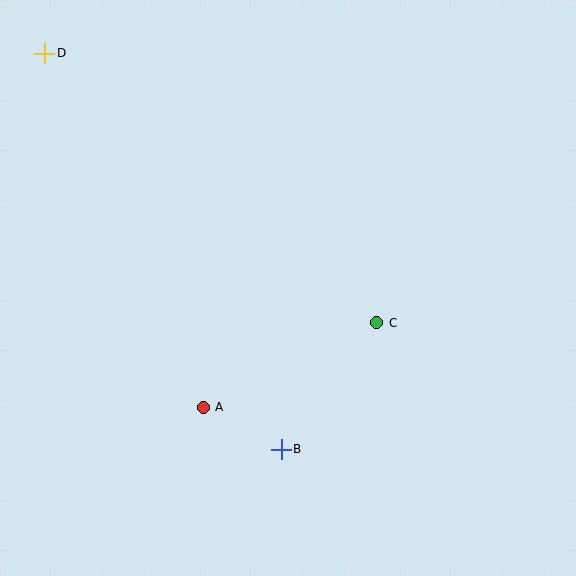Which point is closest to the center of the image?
Point C at (377, 323) is closest to the center.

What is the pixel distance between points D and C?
The distance between D and C is 428 pixels.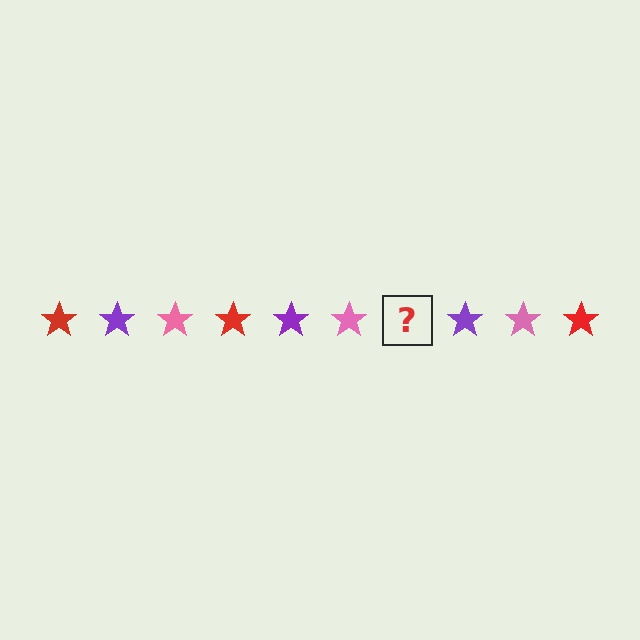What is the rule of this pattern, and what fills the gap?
The rule is that the pattern cycles through red, purple, pink stars. The gap should be filled with a red star.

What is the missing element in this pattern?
The missing element is a red star.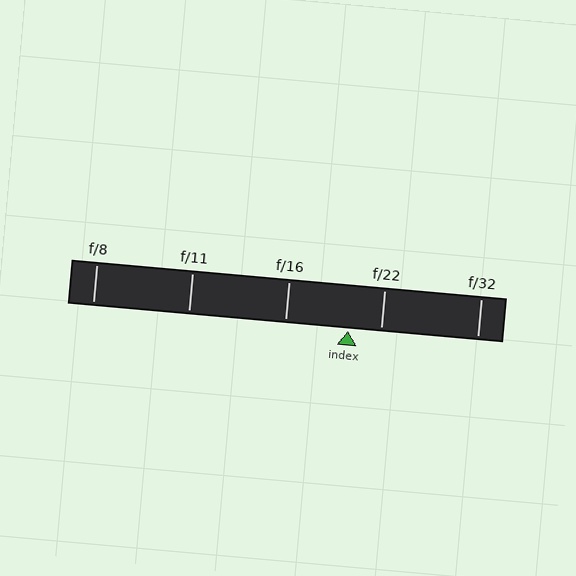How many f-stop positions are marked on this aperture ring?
There are 5 f-stop positions marked.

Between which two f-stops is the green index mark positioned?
The index mark is between f/16 and f/22.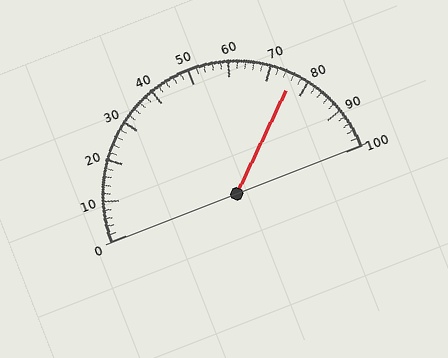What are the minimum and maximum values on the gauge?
The gauge ranges from 0 to 100.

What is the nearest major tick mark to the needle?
The nearest major tick mark is 80.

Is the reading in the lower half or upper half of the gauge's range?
The reading is in the upper half of the range (0 to 100).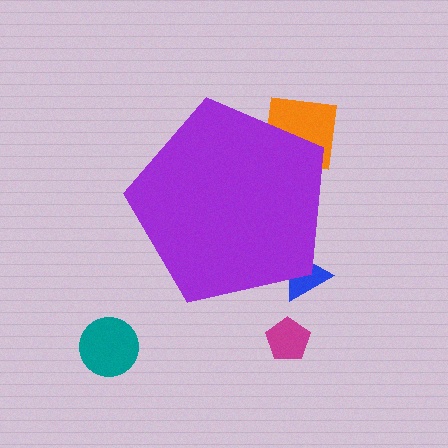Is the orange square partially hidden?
Yes, the orange square is partially hidden behind the purple pentagon.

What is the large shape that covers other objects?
A purple pentagon.